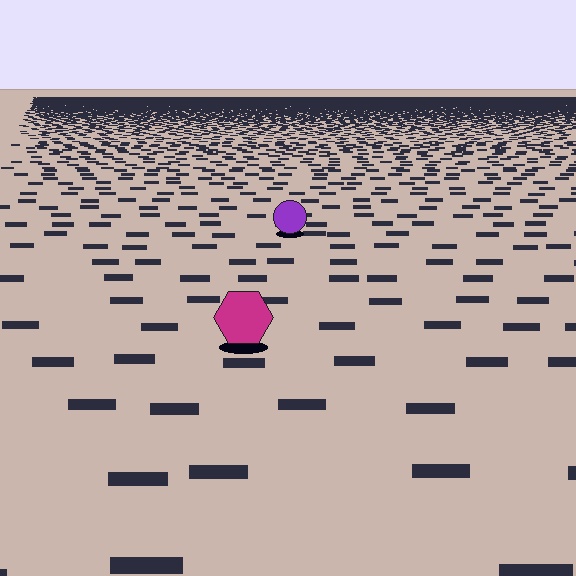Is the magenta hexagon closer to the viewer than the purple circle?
Yes. The magenta hexagon is closer — you can tell from the texture gradient: the ground texture is coarser near it.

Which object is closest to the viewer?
The magenta hexagon is closest. The texture marks near it are larger and more spread out.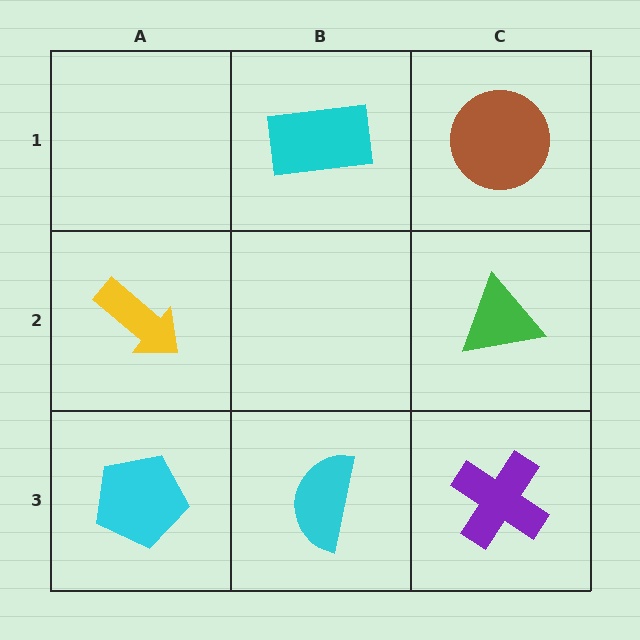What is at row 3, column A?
A cyan pentagon.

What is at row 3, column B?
A cyan semicircle.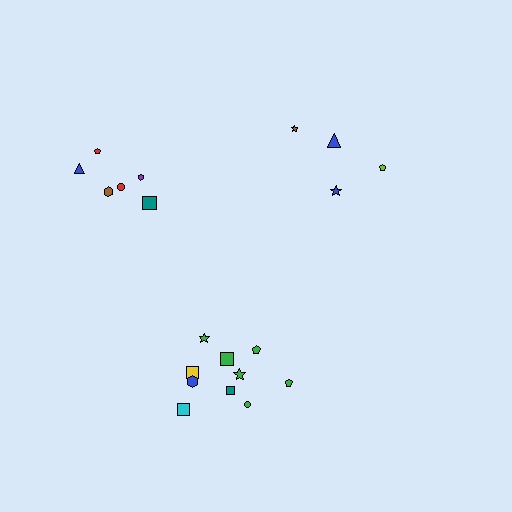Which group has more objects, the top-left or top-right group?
The top-left group.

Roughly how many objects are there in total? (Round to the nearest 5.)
Roughly 20 objects in total.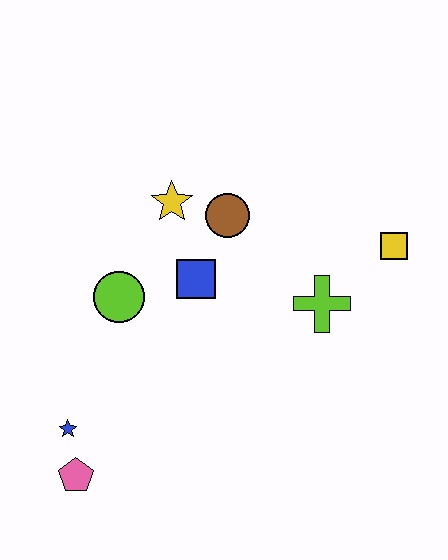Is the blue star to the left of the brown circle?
Yes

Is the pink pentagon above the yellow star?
No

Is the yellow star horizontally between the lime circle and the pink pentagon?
No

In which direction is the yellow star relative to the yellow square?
The yellow star is to the left of the yellow square.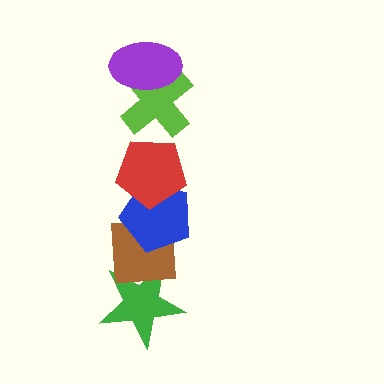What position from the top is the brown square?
The brown square is 5th from the top.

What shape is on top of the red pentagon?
The lime cross is on top of the red pentagon.